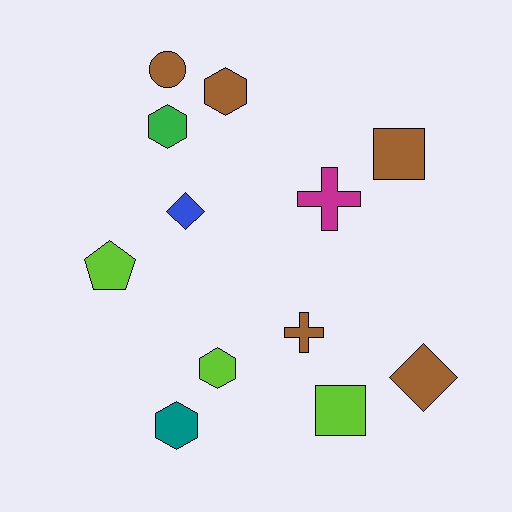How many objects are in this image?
There are 12 objects.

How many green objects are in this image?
There is 1 green object.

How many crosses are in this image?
There are 2 crosses.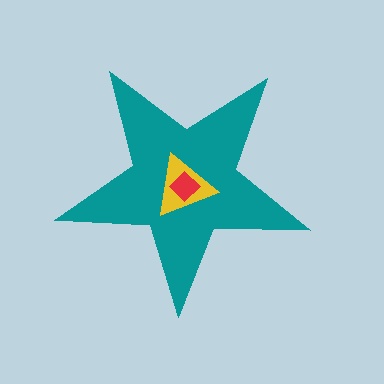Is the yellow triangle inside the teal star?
Yes.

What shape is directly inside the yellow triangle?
The red diamond.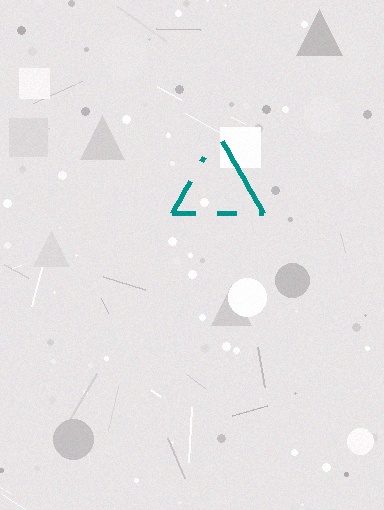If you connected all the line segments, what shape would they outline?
They would outline a triangle.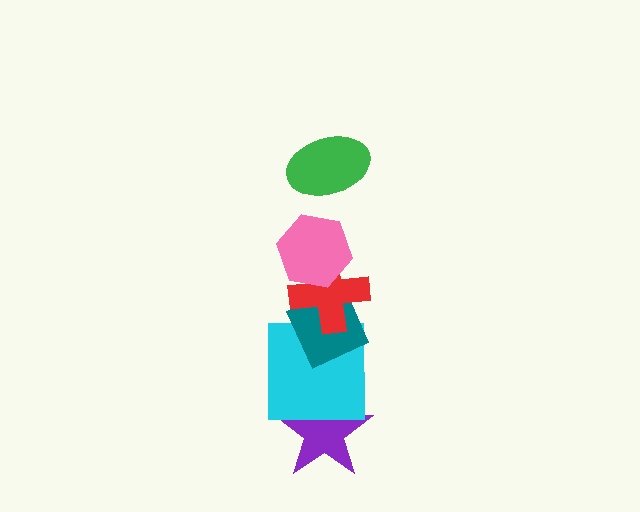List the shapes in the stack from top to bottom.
From top to bottom: the green ellipse, the pink hexagon, the red cross, the teal diamond, the cyan square, the purple star.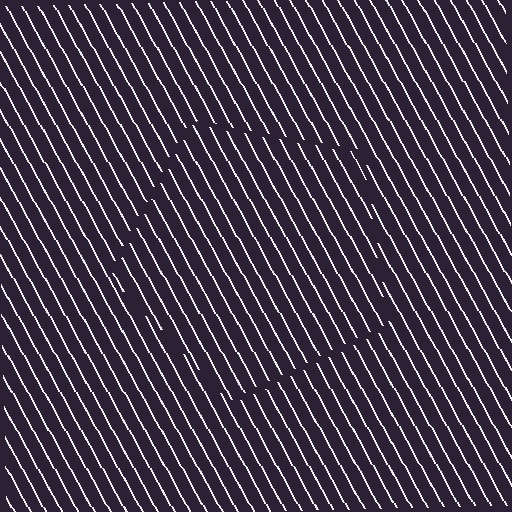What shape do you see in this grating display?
An illusory pentagon. The interior of the shape contains the same grating, shifted by half a period — the contour is defined by the phase discontinuity where line-ends from the inner and outer gratings abut.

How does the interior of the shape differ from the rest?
The interior of the shape contains the same grating, shifted by half a period — the contour is defined by the phase discontinuity where line-ends from the inner and outer gratings abut.